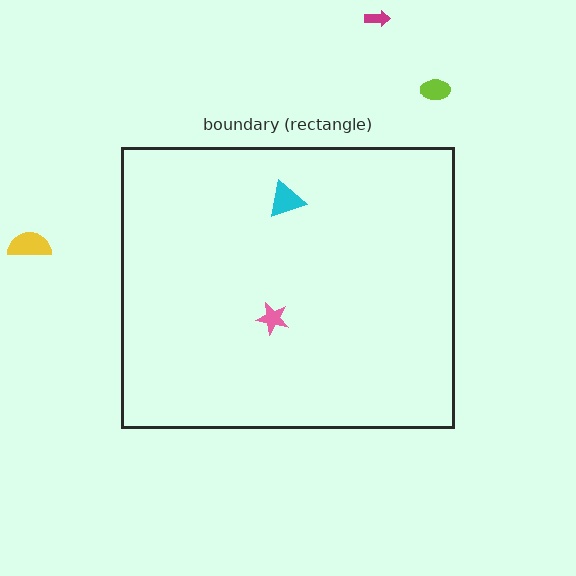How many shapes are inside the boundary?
2 inside, 3 outside.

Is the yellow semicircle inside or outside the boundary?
Outside.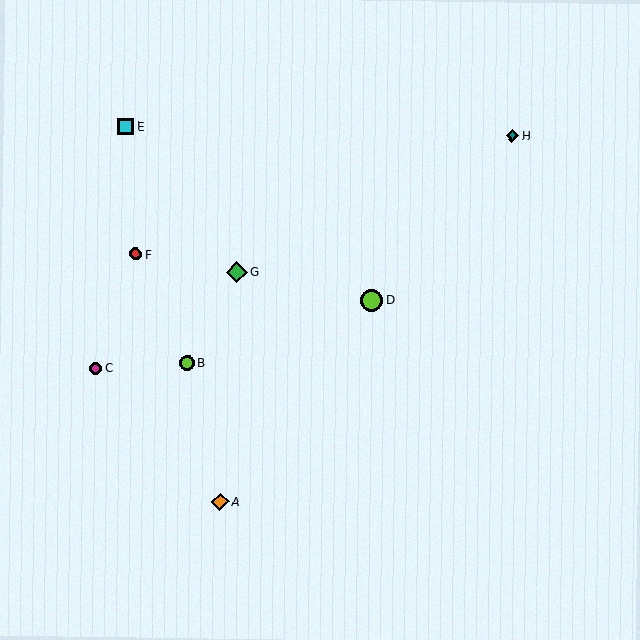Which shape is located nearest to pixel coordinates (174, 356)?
The lime circle (labeled B) at (187, 363) is nearest to that location.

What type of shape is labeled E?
Shape E is a cyan square.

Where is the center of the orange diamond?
The center of the orange diamond is at (220, 502).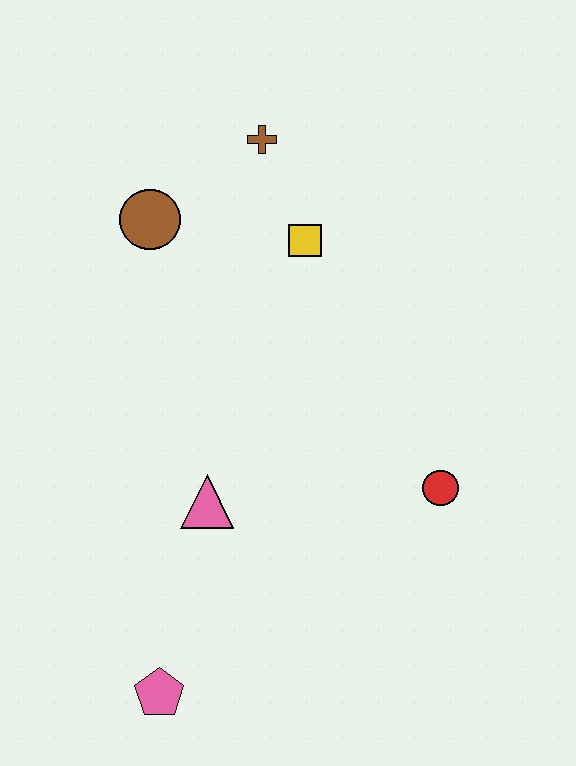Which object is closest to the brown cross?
The yellow square is closest to the brown cross.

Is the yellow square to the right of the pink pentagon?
Yes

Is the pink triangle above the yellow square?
No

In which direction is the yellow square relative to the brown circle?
The yellow square is to the right of the brown circle.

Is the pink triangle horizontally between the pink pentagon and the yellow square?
Yes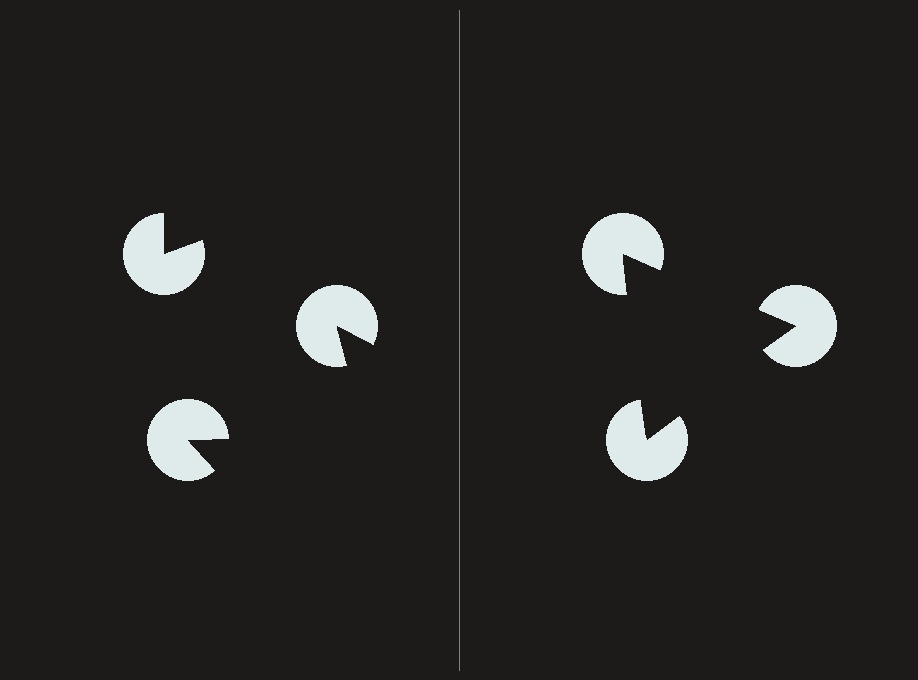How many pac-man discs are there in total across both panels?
6 — 3 on each side.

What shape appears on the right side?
An illusory triangle.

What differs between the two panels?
The pac-man discs are positioned identically on both sides; only the wedge orientations differ. On the right they align to a triangle; on the left they are misaligned.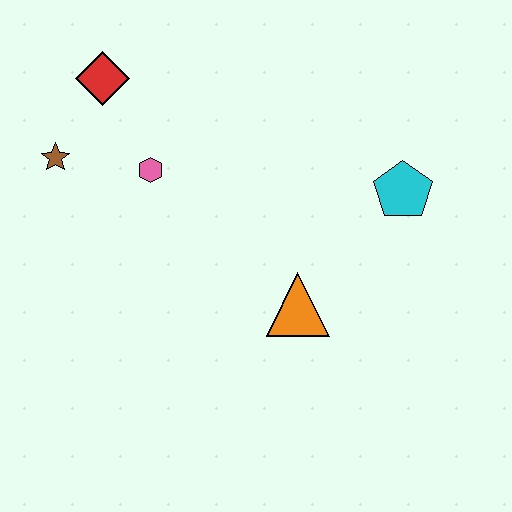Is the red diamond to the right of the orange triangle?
No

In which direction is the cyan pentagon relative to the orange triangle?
The cyan pentagon is above the orange triangle.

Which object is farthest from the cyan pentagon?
The brown star is farthest from the cyan pentagon.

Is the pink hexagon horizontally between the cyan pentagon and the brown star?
Yes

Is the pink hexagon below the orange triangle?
No